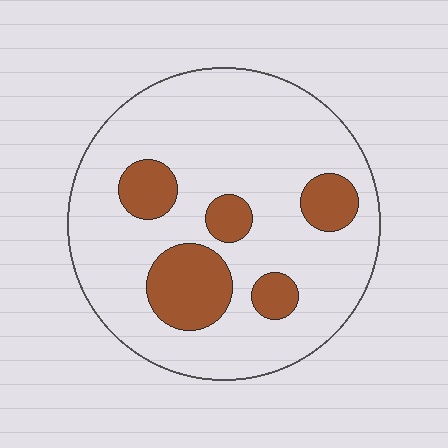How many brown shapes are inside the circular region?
5.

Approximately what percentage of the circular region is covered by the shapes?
Approximately 20%.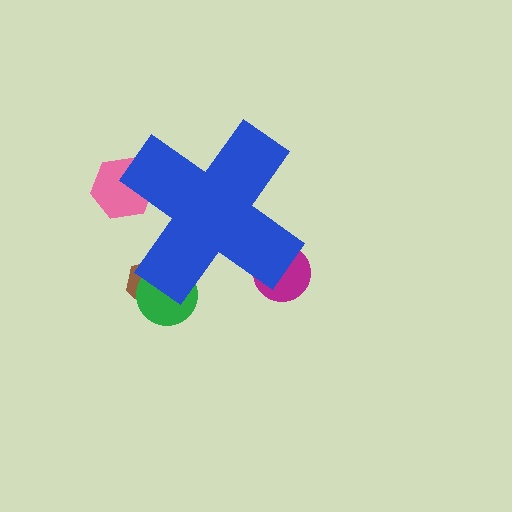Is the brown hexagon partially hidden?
Yes, the brown hexagon is partially hidden behind the blue cross.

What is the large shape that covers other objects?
A blue cross.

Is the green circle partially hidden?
Yes, the green circle is partially hidden behind the blue cross.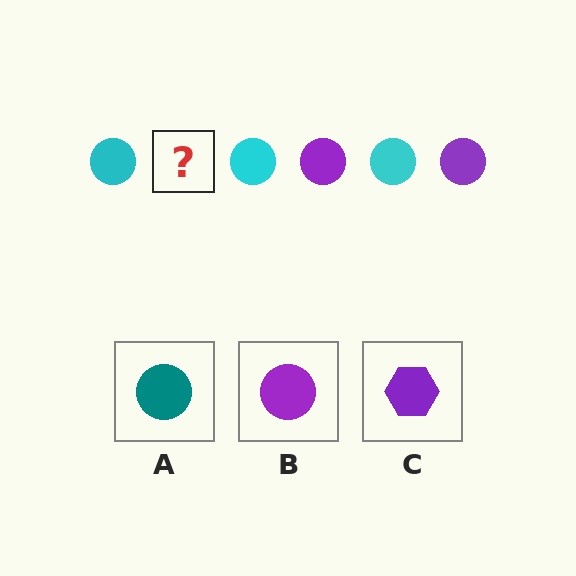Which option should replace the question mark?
Option B.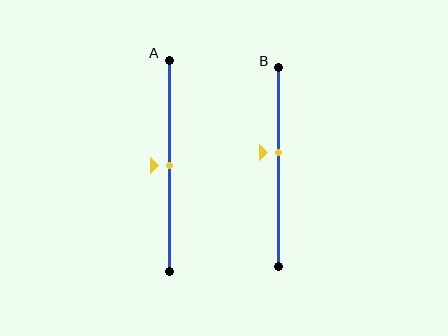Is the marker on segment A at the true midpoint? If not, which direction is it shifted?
Yes, the marker on segment A is at the true midpoint.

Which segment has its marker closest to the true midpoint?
Segment A has its marker closest to the true midpoint.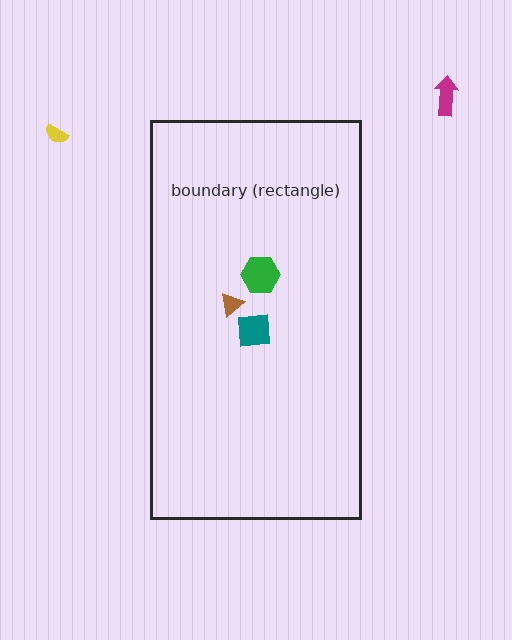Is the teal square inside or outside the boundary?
Inside.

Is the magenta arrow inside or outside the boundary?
Outside.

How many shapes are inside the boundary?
3 inside, 2 outside.